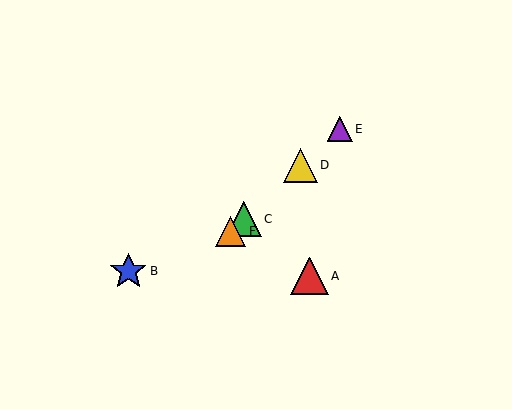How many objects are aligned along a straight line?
4 objects (C, D, E, F) are aligned along a straight line.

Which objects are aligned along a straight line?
Objects C, D, E, F are aligned along a straight line.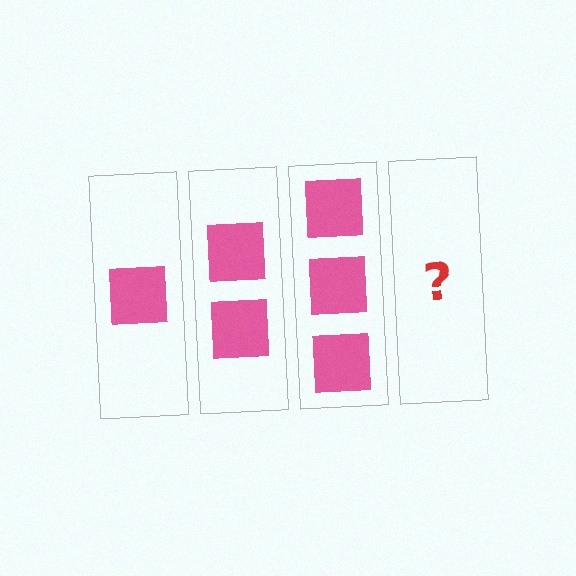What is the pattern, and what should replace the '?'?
The pattern is that each step adds one more square. The '?' should be 4 squares.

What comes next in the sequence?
The next element should be 4 squares.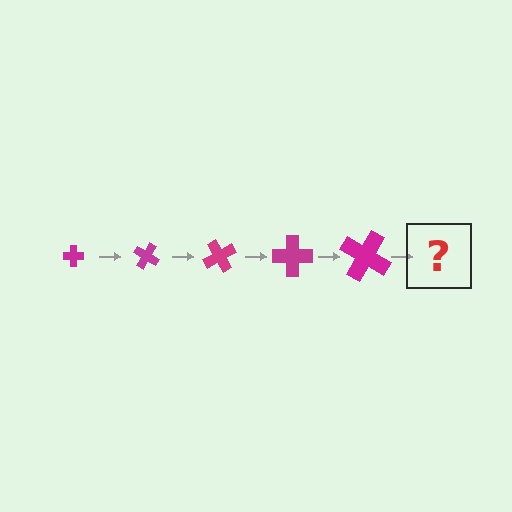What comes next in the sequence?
The next element should be a cross, larger than the previous one and rotated 150 degrees from the start.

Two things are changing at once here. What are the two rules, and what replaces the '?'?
The two rules are that the cross grows larger each step and it rotates 30 degrees each step. The '?' should be a cross, larger than the previous one and rotated 150 degrees from the start.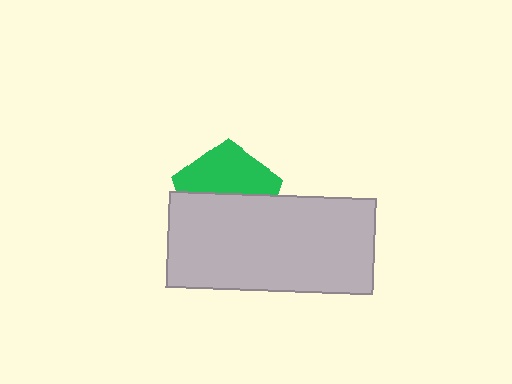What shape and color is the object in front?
The object in front is a light gray rectangle.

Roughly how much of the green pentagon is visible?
About half of it is visible (roughly 46%).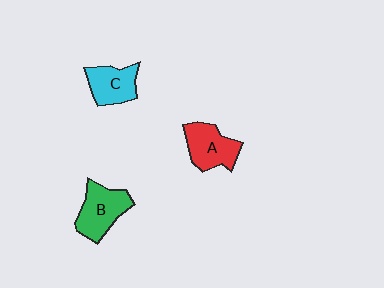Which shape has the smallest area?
Shape C (cyan).